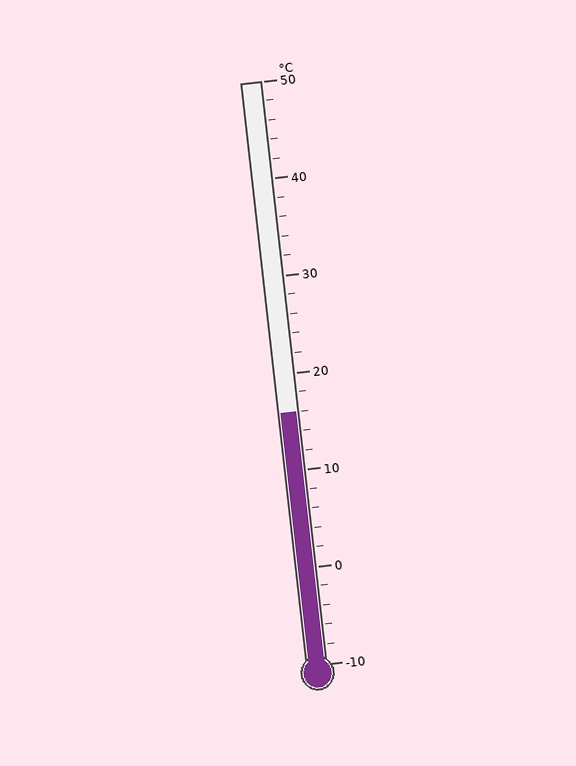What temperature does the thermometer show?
The thermometer shows approximately 16°C.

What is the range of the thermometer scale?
The thermometer scale ranges from -10°C to 50°C.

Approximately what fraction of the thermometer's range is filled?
The thermometer is filled to approximately 45% of its range.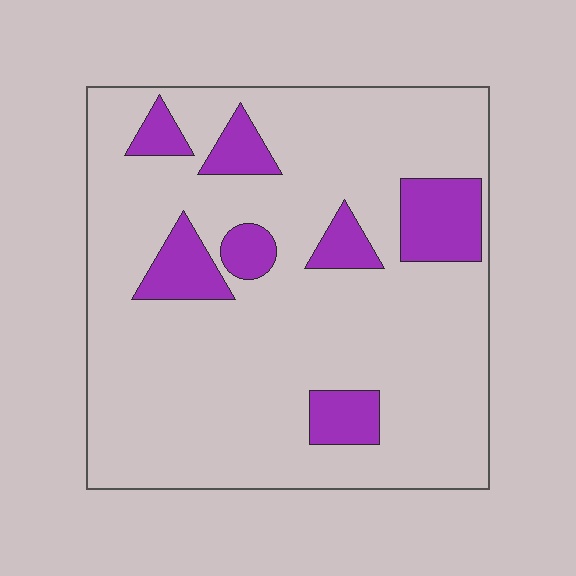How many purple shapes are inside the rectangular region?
7.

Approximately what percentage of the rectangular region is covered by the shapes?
Approximately 15%.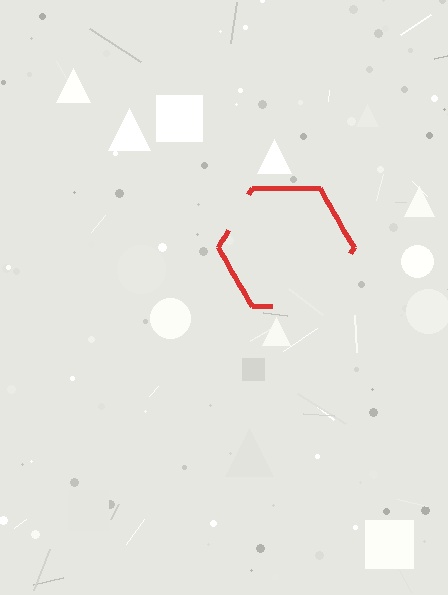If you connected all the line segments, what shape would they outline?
They would outline a hexagon.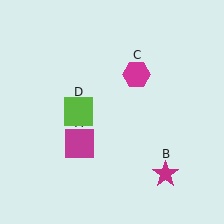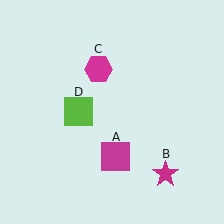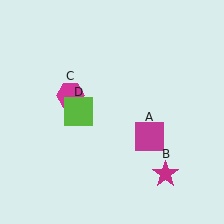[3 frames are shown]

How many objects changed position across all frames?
2 objects changed position: magenta square (object A), magenta hexagon (object C).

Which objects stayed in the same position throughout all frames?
Magenta star (object B) and lime square (object D) remained stationary.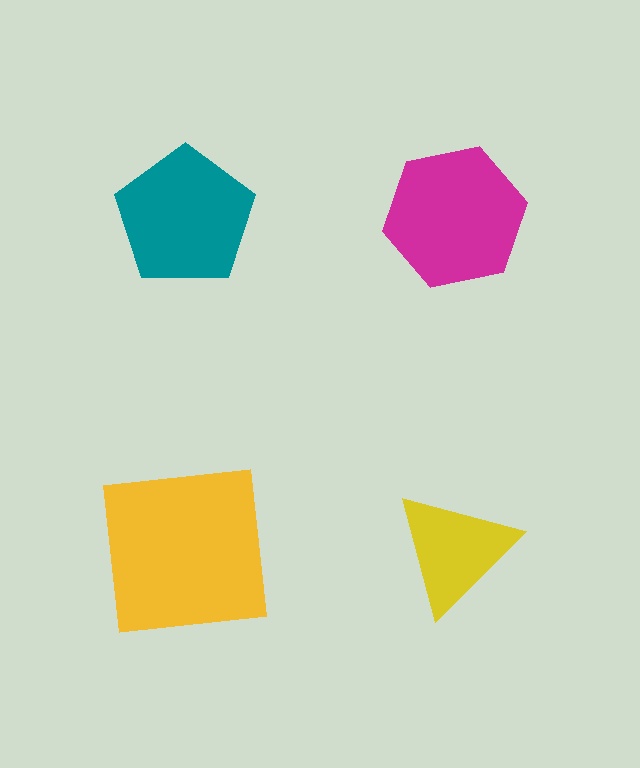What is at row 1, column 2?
A magenta hexagon.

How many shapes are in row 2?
2 shapes.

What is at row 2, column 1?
A yellow square.